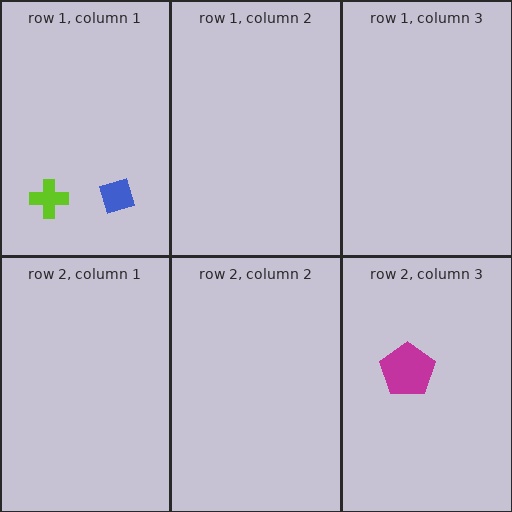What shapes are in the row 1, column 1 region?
The lime cross, the blue diamond.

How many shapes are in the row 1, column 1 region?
2.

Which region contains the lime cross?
The row 1, column 1 region.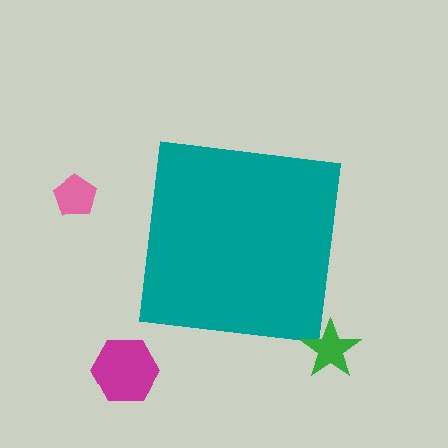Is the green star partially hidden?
No, the green star is fully visible.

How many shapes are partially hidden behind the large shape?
0 shapes are partially hidden.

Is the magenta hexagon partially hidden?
No, the magenta hexagon is fully visible.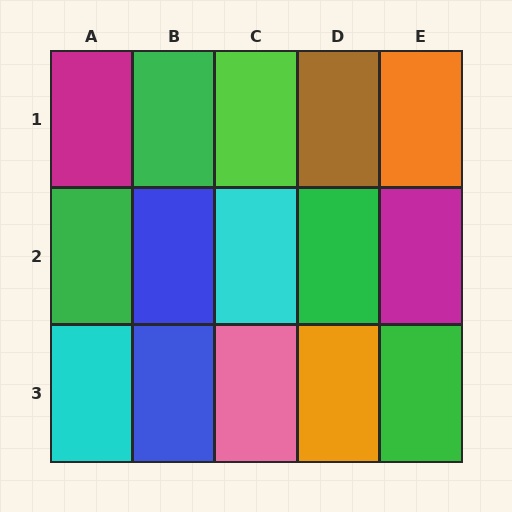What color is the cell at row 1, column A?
Magenta.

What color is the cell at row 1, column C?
Lime.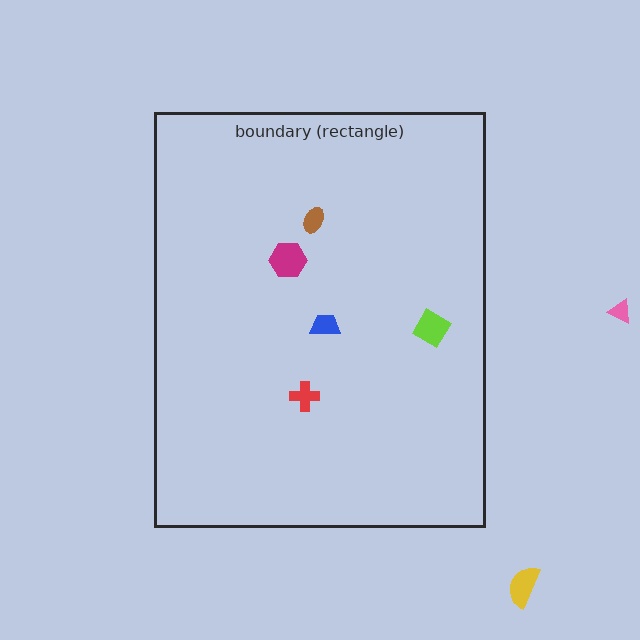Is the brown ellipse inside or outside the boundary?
Inside.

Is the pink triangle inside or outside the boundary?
Outside.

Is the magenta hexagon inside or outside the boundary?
Inside.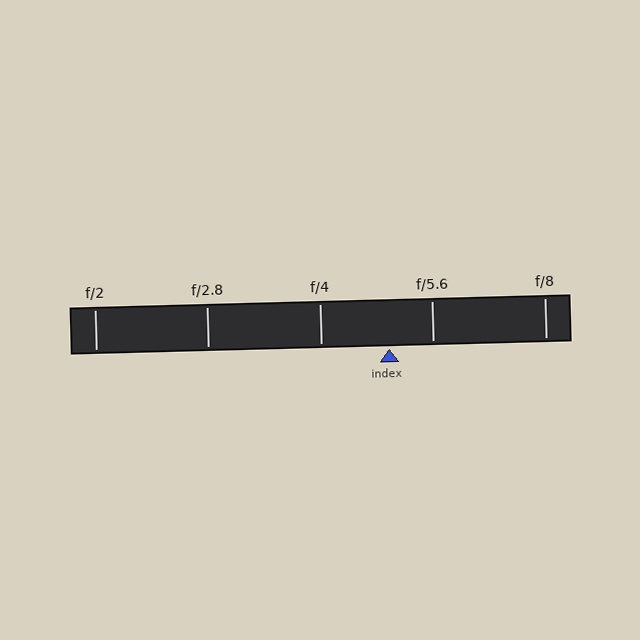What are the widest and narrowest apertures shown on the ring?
The widest aperture shown is f/2 and the narrowest is f/8.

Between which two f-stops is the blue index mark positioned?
The index mark is between f/4 and f/5.6.